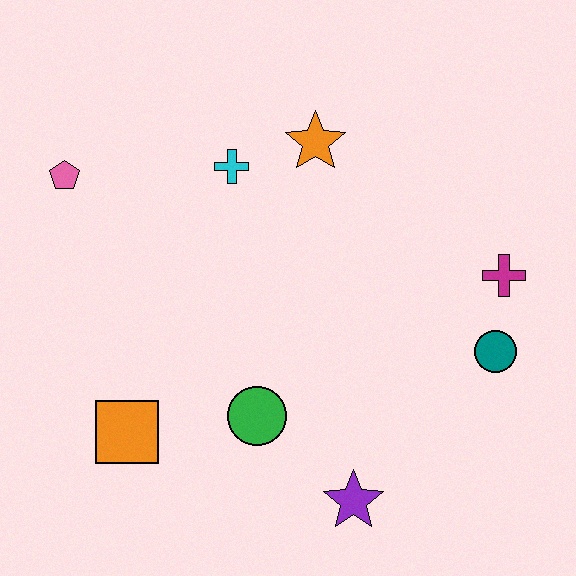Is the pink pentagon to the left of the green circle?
Yes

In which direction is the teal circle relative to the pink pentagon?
The teal circle is to the right of the pink pentagon.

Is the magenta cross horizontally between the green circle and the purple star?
No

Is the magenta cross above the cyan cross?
No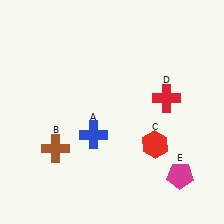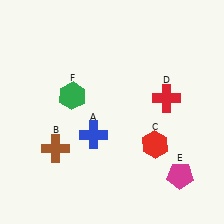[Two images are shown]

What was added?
A green hexagon (F) was added in Image 2.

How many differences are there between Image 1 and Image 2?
There is 1 difference between the two images.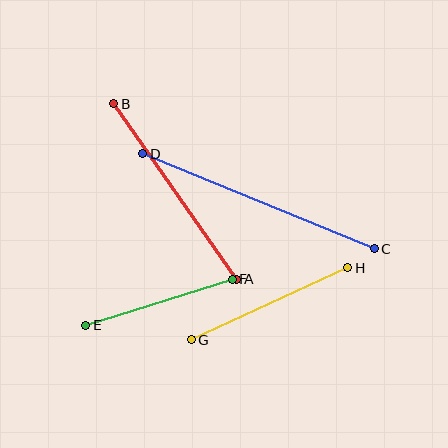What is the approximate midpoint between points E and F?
The midpoint is at approximately (159, 302) pixels.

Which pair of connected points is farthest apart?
Points C and D are farthest apart.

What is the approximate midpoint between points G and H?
The midpoint is at approximately (269, 304) pixels.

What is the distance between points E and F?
The distance is approximately 153 pixels.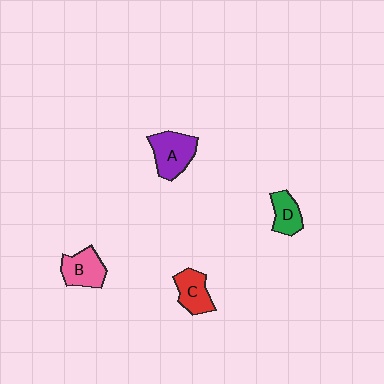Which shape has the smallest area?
Shape D (green).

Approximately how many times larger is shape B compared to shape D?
Approximately 1.3 times.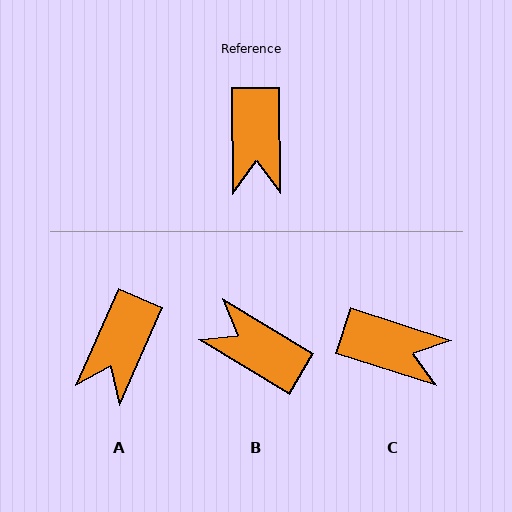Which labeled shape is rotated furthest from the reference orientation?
B, about 122 degrees away.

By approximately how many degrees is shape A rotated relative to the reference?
Approximately 24 degrees clockwise.